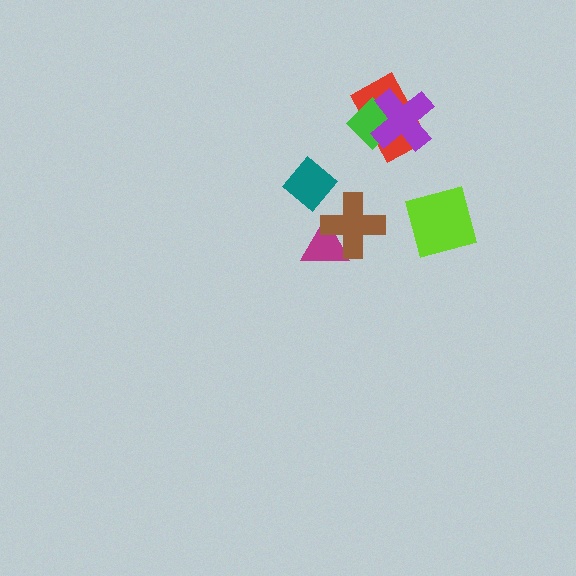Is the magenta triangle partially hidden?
Yes, it is partially covered by another shape.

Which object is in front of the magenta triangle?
The brown cross is in front of the magenta triangle.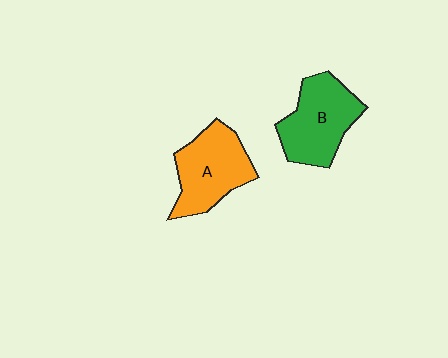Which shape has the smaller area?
Shape A (orange).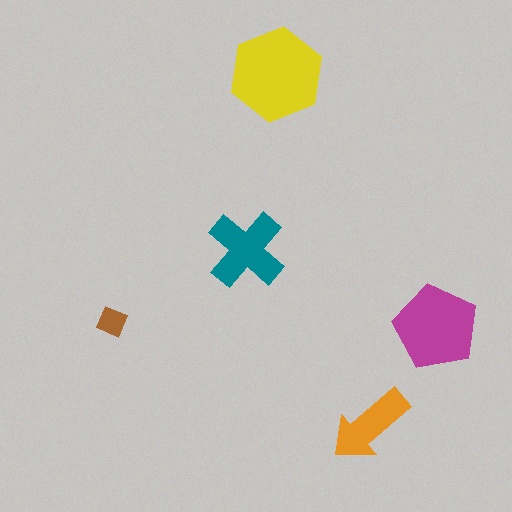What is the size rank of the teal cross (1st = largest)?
3rd.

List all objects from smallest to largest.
The brown diamond, the orange arrow, the teal cross, the magenta pentagon, the yellow hexagon.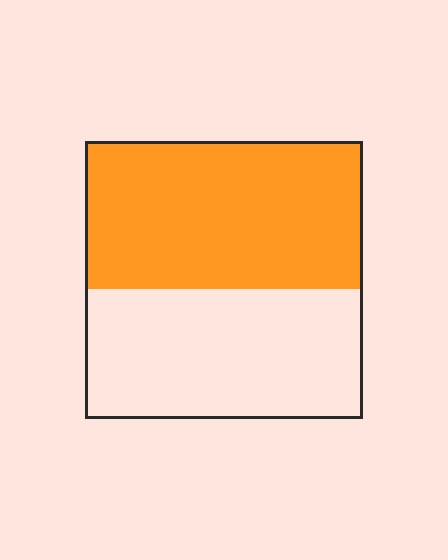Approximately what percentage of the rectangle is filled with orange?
Approximately 55%.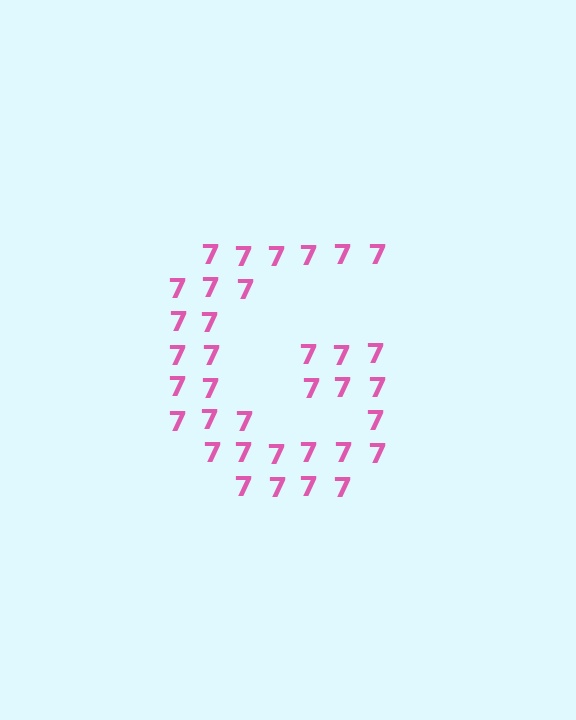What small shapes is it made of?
It is made of small digit 7's.